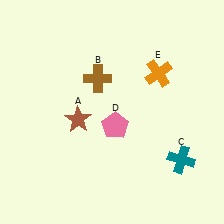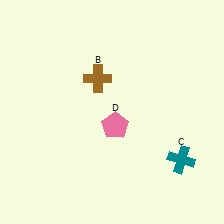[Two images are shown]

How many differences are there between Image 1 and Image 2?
There are 2 differences between the two images.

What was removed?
The brown star (A), the orange cross (E) were removed in Image 2.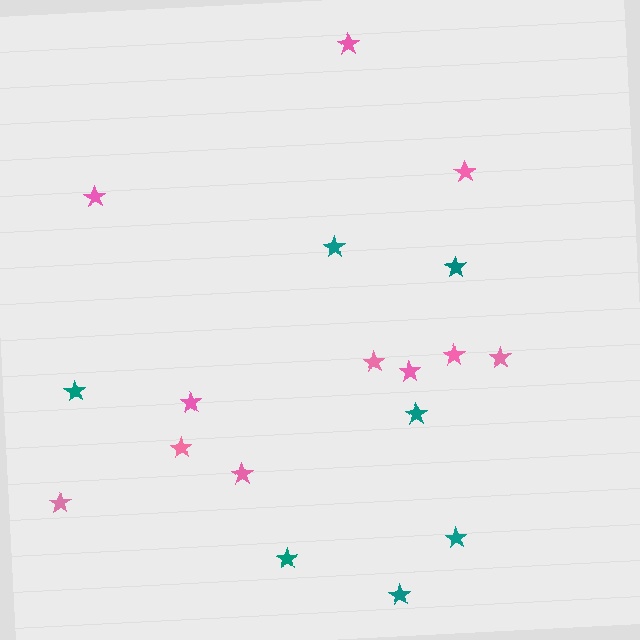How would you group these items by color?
There are 2 groups: one group of teal stars (7) and one group of pink stars (11).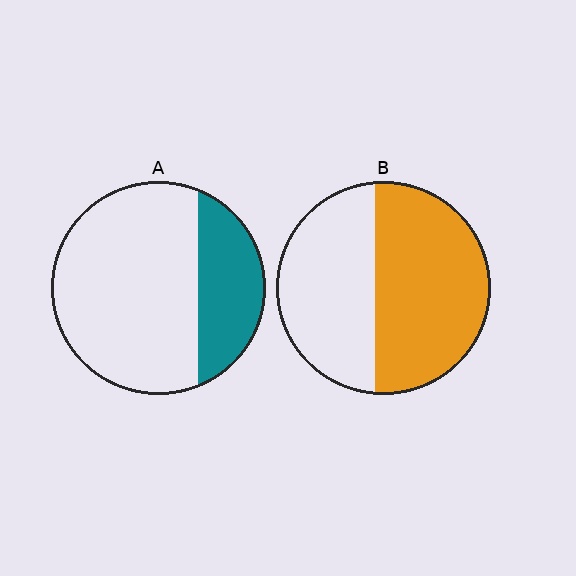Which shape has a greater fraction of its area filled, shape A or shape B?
Shape B.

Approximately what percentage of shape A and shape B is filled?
A is approximately 25% and B is approximately 55%.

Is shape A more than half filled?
No.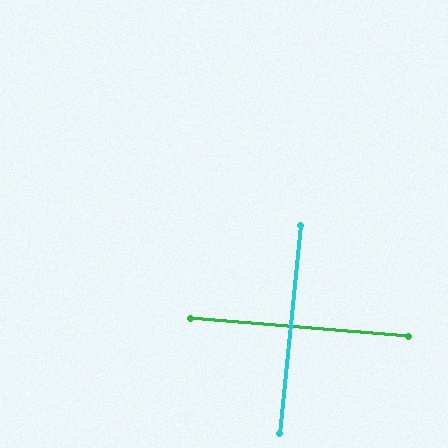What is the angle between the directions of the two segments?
Approximately 89 degrees.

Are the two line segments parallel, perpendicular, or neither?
Perpendicular — they meet at approximately 89°.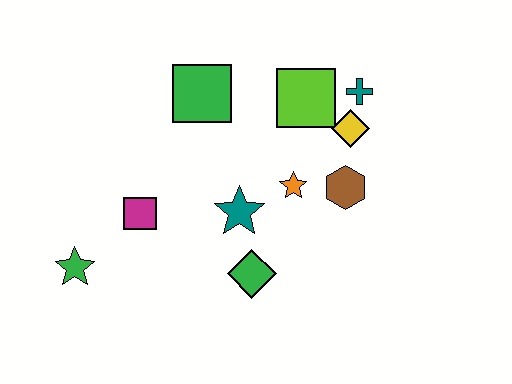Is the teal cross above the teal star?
Yes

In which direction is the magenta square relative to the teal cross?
The magenta square is to the left of the teal cross.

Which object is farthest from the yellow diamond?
The green star is farthest from the yellow diamond.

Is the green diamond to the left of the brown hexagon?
Yes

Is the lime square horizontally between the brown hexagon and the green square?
Yes